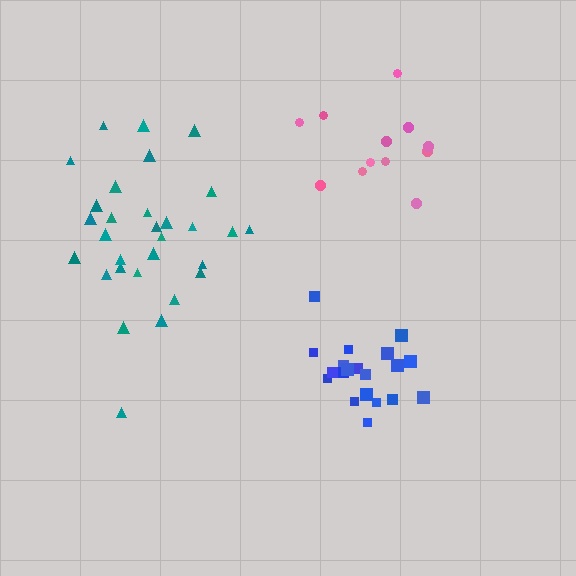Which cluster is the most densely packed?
Blue.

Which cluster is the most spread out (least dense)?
Pink.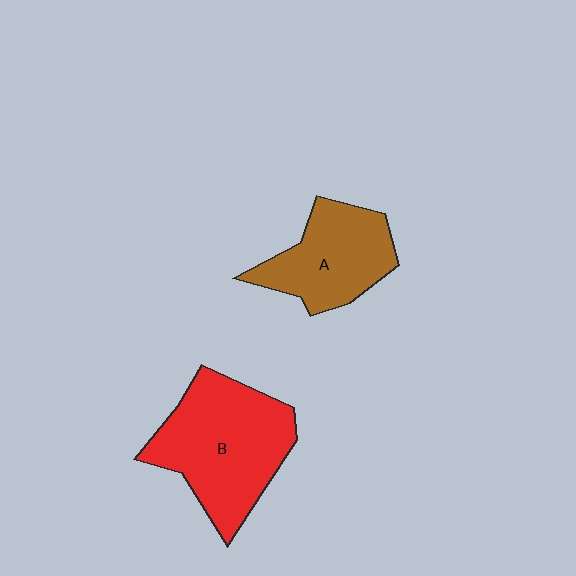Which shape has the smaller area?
Shape A (brown).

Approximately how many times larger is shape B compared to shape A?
Approximately 1.5 times.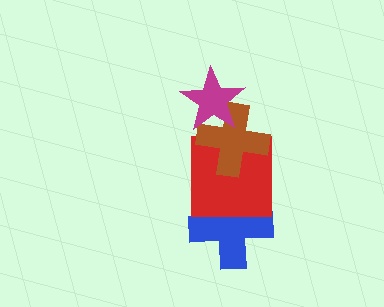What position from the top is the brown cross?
The brown cross is 2nd from the top.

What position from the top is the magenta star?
The magenta star is 1st from the top.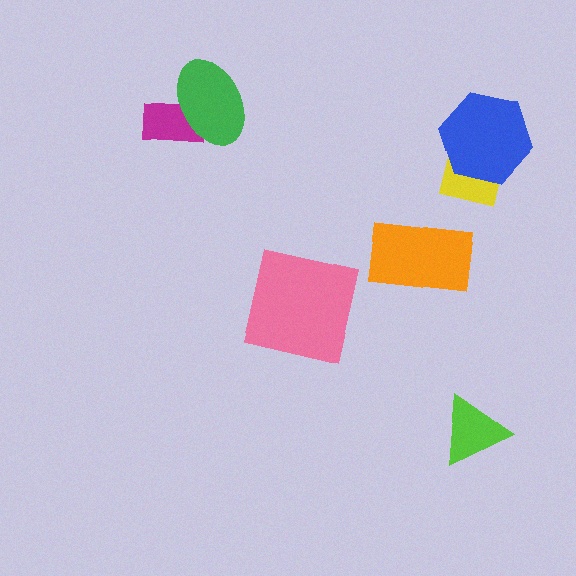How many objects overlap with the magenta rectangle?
1 object overlaps with the magenta rectangle.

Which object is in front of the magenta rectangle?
The green ellipse is in front of the magenta rectangle.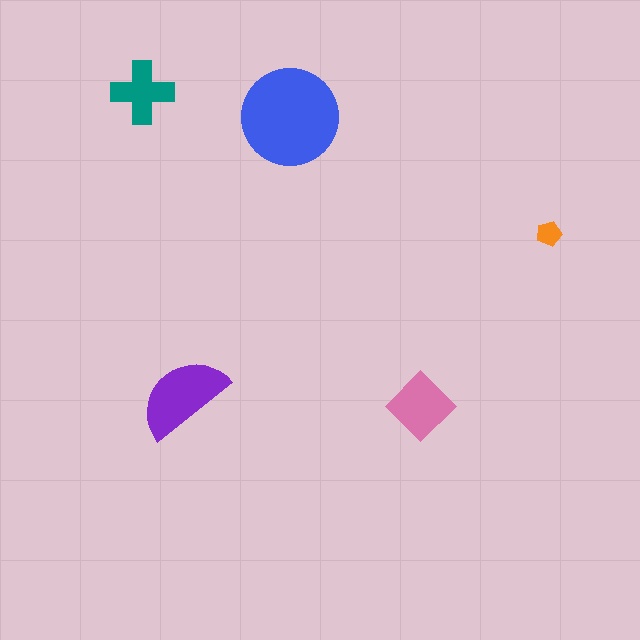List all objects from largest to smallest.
The blue circle, the purple semicircle, the pink diamond, the teal cross, the orange pentagon.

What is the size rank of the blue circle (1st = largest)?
1st.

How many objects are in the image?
There are 5 objects in the image.